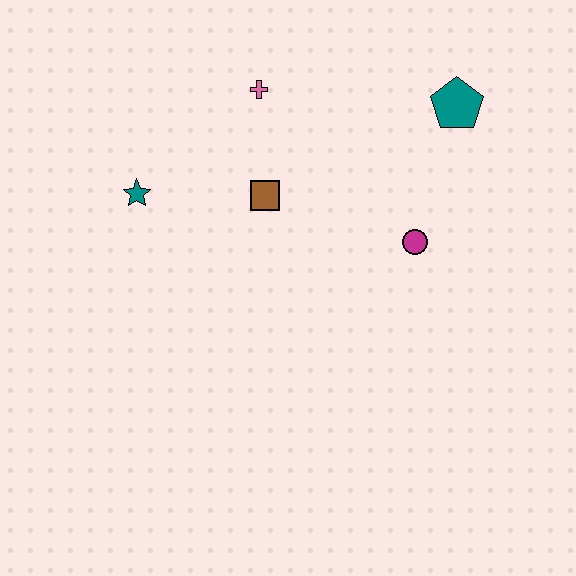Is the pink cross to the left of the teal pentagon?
Yes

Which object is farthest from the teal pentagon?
The teal star is farthest from the teal pentagon.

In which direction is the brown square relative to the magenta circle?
The brown square is to the left of the magenta circle.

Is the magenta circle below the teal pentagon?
Yes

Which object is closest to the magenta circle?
The teal pentagon is closest to the magenta circle.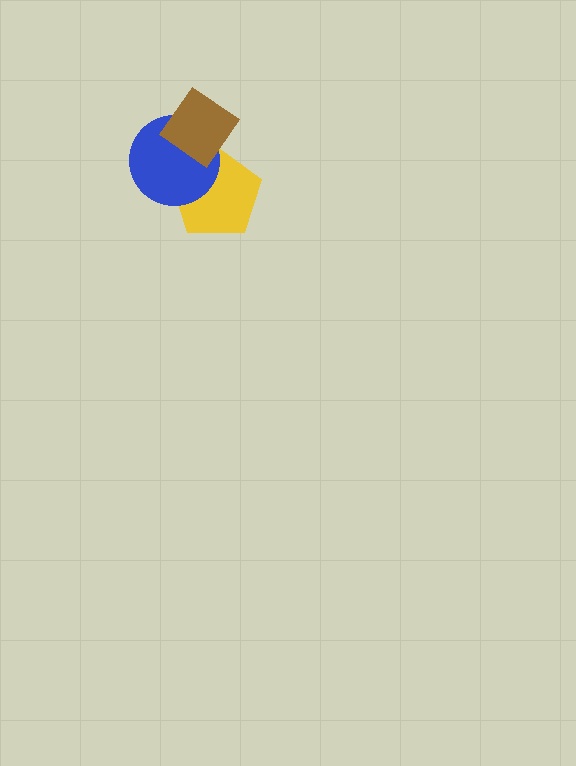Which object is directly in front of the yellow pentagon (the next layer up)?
The blue circle is directly in front of the yellow pentagon.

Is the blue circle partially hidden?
Yes, it is partially covered by another shape.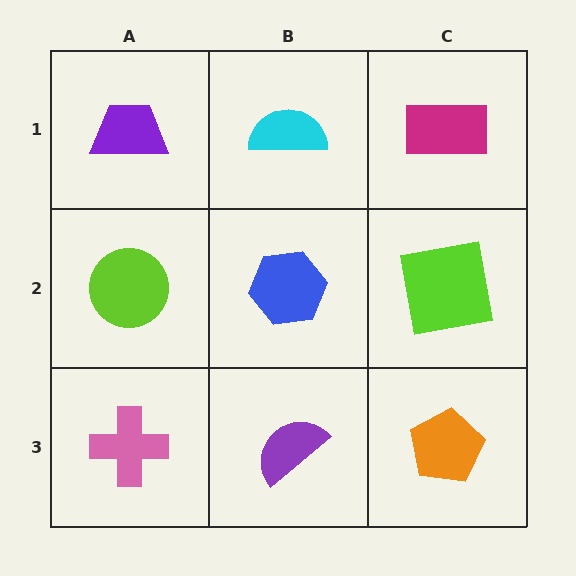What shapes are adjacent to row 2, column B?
A cyan semicircle (row 1, column B), a purple semicircle (row 3, column B), a lime circle (row 2, column A), a lime square (row 2, column C).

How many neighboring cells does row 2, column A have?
3.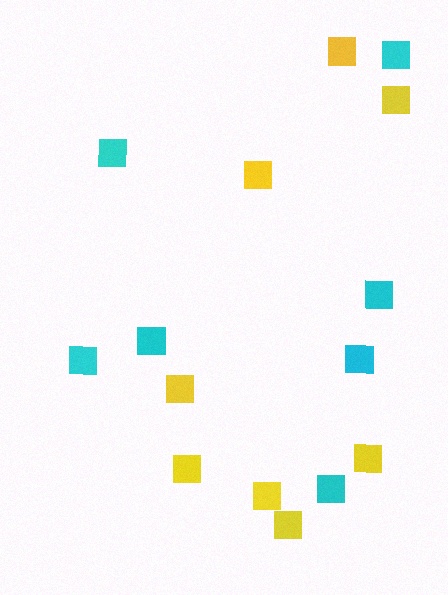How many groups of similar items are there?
There are 2 groups: one group of yellow squares (8) and one group of cyan squares (7).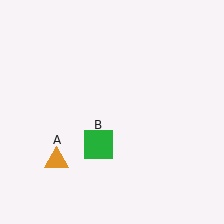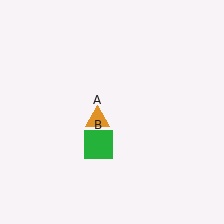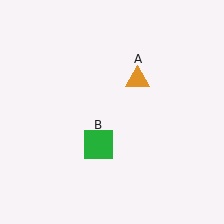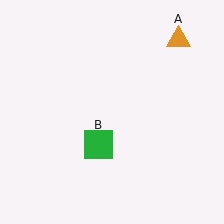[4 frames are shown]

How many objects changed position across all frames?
1 object changed position: orange triangle (object A).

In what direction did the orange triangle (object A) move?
The orange triangle (object A) moved up and to the right.